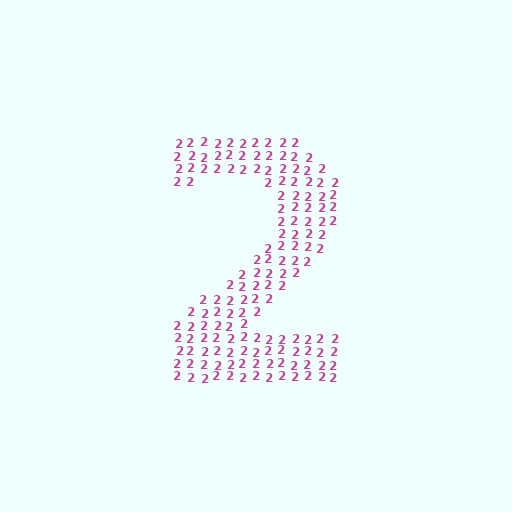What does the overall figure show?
The overall figure shows the digit 2.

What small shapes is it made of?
It is made of small digit 2's.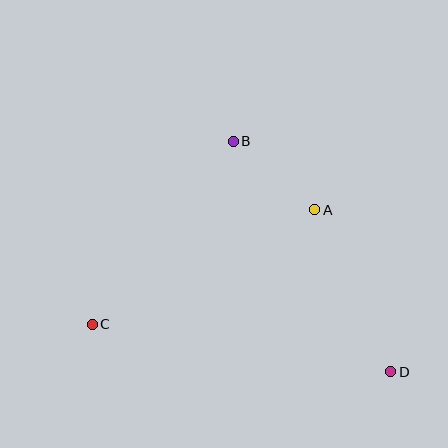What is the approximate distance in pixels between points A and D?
The distance between A and D is approximately 179 pixels.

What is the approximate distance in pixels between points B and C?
The distance between B and C is approximately 231 pixels.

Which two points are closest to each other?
Points A and B are closest to each other.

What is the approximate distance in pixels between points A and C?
The distance between A and C is approximately 250 pixels.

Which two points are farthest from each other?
Points C and D are farthest from each other.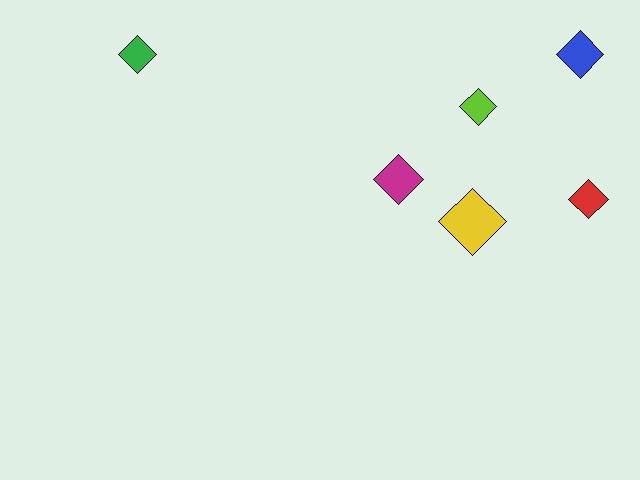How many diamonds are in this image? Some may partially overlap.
There are 6 diamonds.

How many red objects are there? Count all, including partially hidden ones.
There is 1 red object.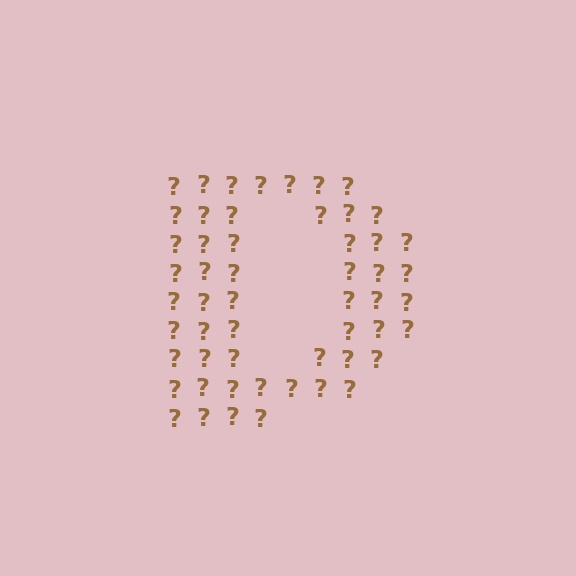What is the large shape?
The large shape is the letter D.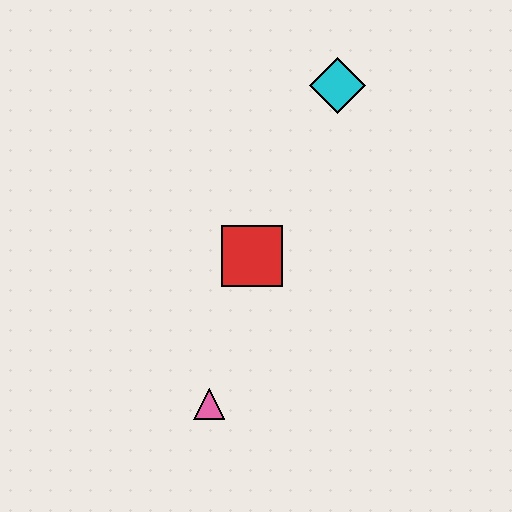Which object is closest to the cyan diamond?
The red square is closest to the cyan diamond.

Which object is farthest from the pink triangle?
The cyan diamond is farthest from the pink triangle.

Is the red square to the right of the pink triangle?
Yes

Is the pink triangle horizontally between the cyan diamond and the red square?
No